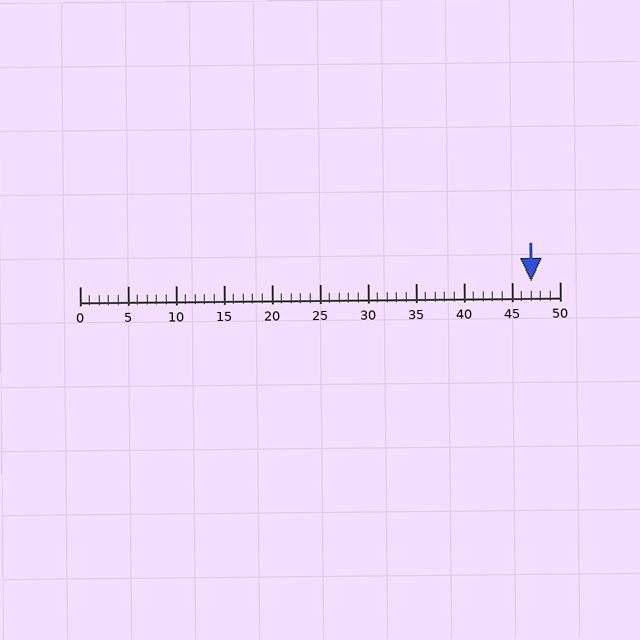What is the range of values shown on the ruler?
The ruler shows values from 0 to 50.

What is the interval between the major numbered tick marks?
The major tick marks are spaced 5 units apart.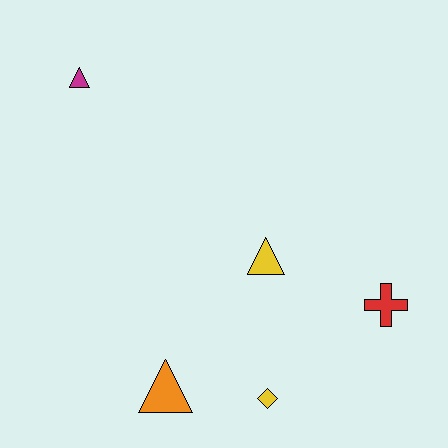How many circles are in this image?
There are no circles.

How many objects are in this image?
There are 5 objects.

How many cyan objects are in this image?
There are no cyan objects.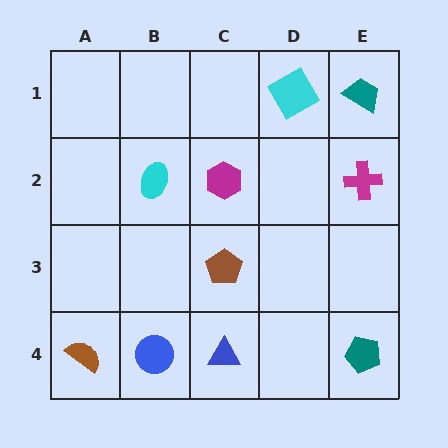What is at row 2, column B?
A cyan ellipse.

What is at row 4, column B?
A blue circle.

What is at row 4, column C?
A blue triangle.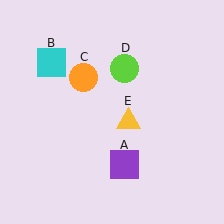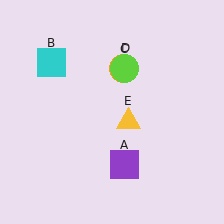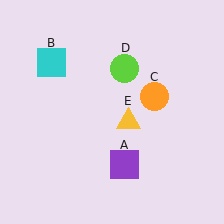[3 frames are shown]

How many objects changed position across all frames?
1 object changed position: orange circle (object C).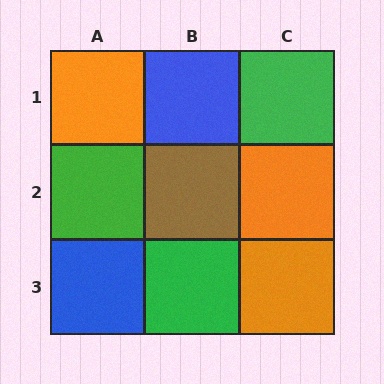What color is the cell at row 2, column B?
Brown.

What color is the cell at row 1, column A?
Orange.